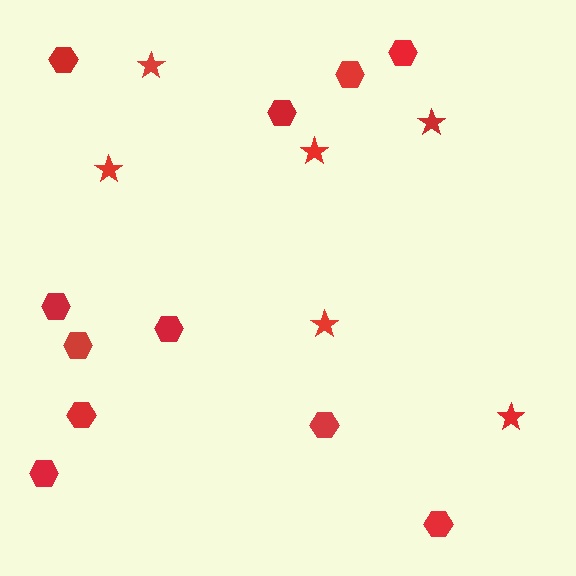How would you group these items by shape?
There are 2 groups: one group of stars (6) and one group of hexagons (11).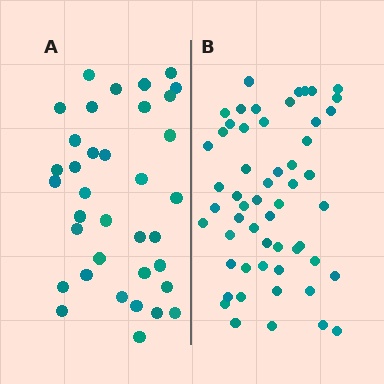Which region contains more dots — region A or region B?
Region B (the right region) has more dots.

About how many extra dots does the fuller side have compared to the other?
Region B has approximately 20 more dots than region A.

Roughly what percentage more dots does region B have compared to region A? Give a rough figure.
About 55% more.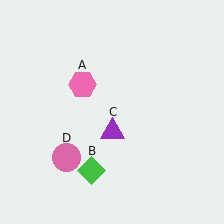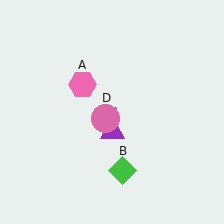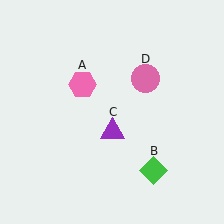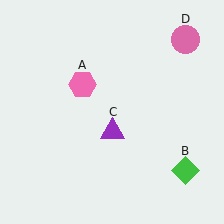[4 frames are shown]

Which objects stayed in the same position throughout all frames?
Pink hexagon (object A) and purple triangle (object C) remained stationary.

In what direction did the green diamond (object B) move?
The green diamond (object B) moved right.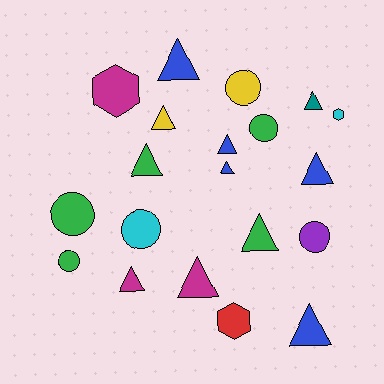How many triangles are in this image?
There are 11 triangles.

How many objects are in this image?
There are 20 objects.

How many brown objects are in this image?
There are no brown objects.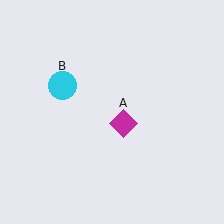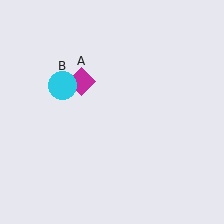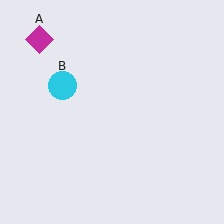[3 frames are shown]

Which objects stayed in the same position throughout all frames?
Cyan circle (object B) remained stationary.